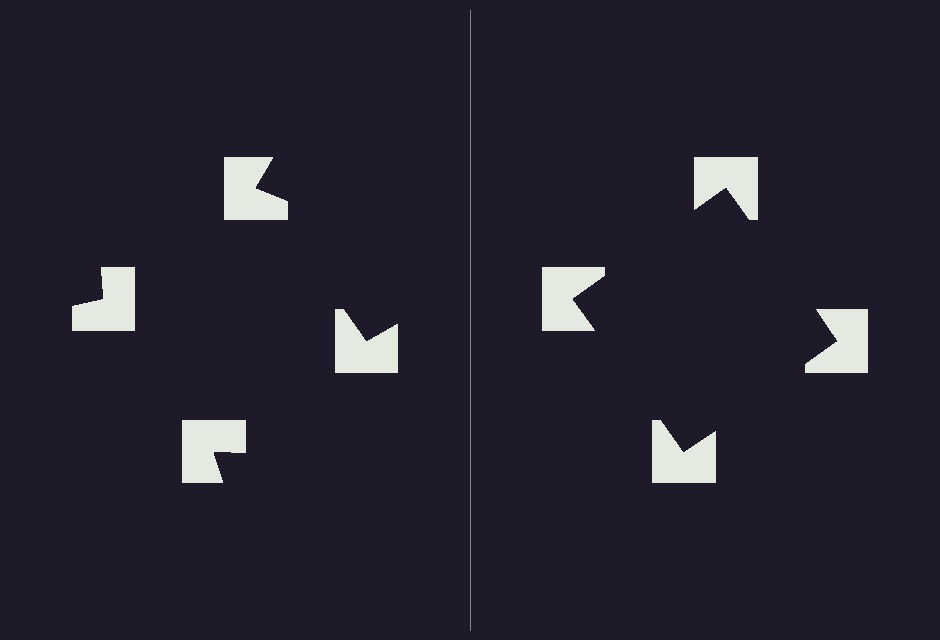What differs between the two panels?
The notched squares are positioned identically on both sides; only the wedge orientations differ. On the right they align to a square; on the left they are misaligned.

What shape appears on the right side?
An illusory square.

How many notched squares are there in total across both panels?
8 — 4 on each side.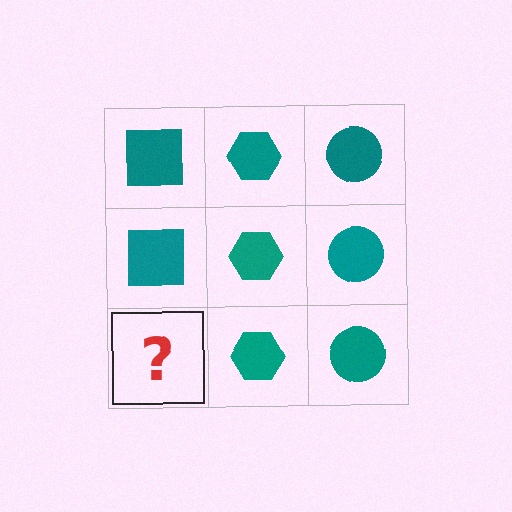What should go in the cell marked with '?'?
The missing cell should contain a teal square.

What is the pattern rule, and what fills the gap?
The rule is that each column has a consistent shape. The gap should be filled with a teal square.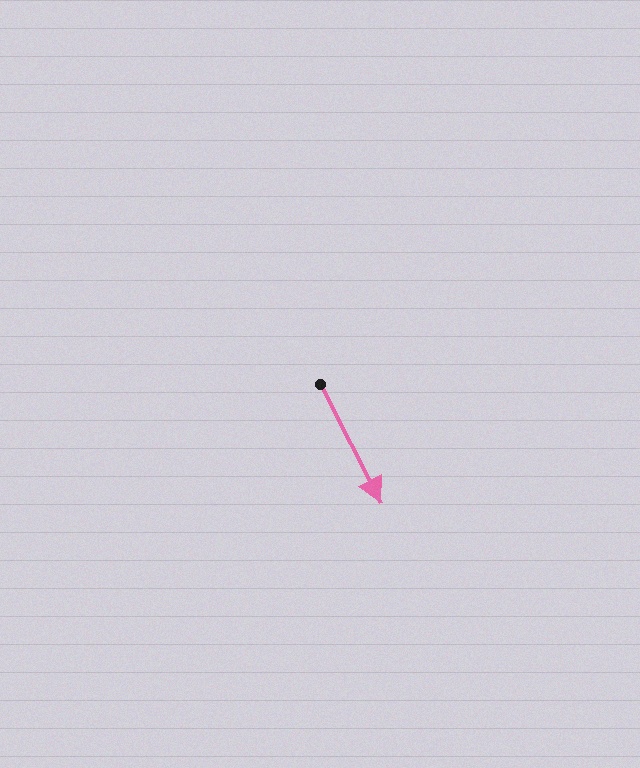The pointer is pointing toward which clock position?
Roughly 5 o'clock.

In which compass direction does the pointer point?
Southeast.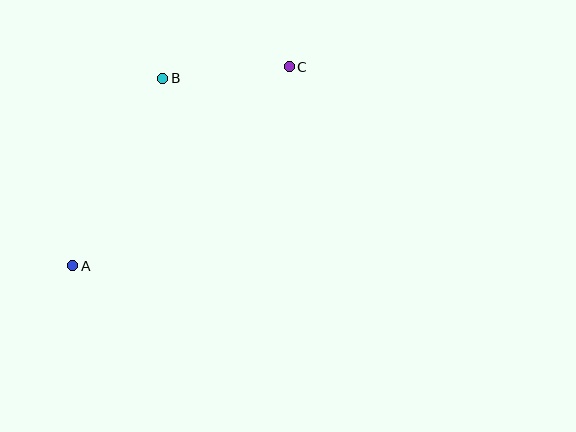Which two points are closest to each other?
Points B and C are closest to each other.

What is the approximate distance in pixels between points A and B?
The distance between A and B is approximately 208 pixels.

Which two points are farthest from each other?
Points A and C are farthest from each other.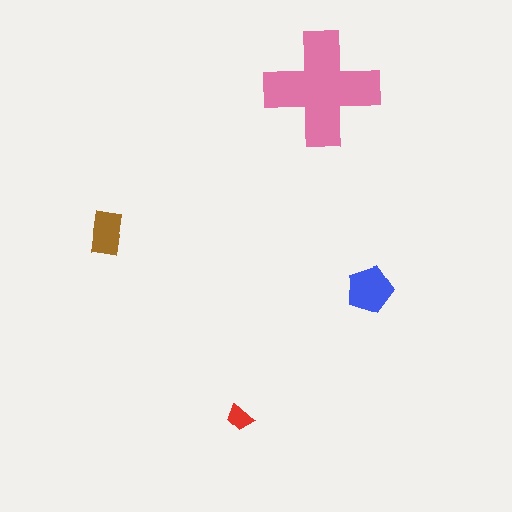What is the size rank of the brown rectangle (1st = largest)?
3rd.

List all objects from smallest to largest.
The red trapezoid, the brown rectangle, the blue pentagon, the pink cross.